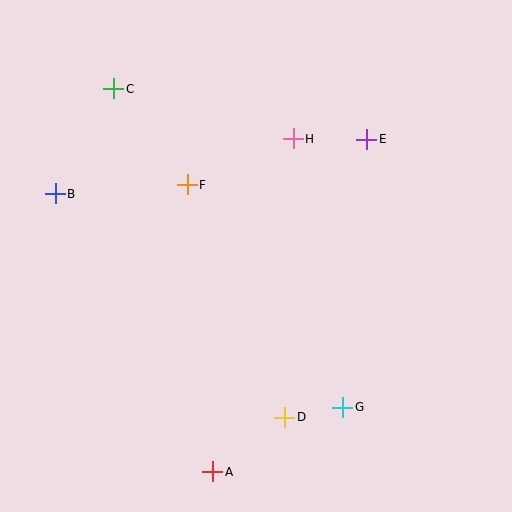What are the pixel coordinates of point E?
Point E is at (367, 139).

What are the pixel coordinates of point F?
Point F is at (187, 185).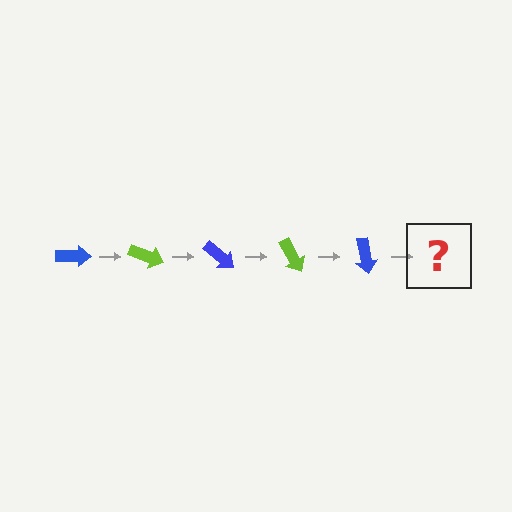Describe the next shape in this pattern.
It should be a lime arrow, rotated 100 degrees from the start.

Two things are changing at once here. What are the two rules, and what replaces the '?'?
The two rules are that it rotates 20 degrees each step and the color cycles through blue and lime. The '?' should be a lime arrow, rotated 100 degrees from the start.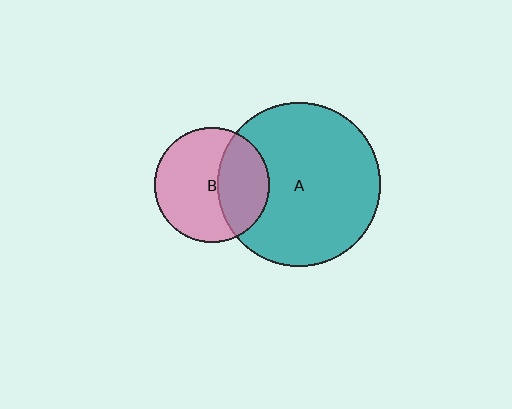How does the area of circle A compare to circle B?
Approximately 2.0 times.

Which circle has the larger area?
Circle A (teal).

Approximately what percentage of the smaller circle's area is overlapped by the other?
Approximately 35%.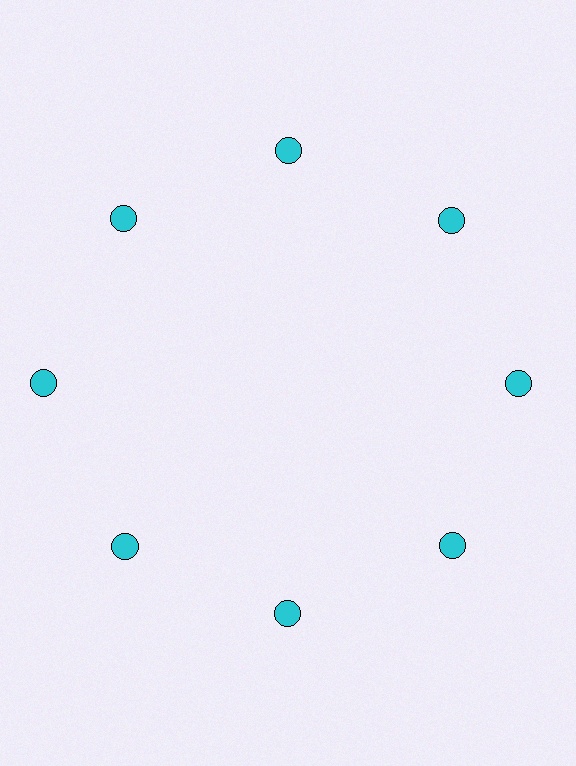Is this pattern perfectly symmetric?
No. The 8 cyan circles are arranged in a ring, but one element near the 9 o'clock position is pushed outward from the center, breaking the 8-fold rotational symmetry.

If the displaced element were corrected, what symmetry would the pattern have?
It would have 8-fold rotational symmetry — the pattern would map onto itself every 45 degrees.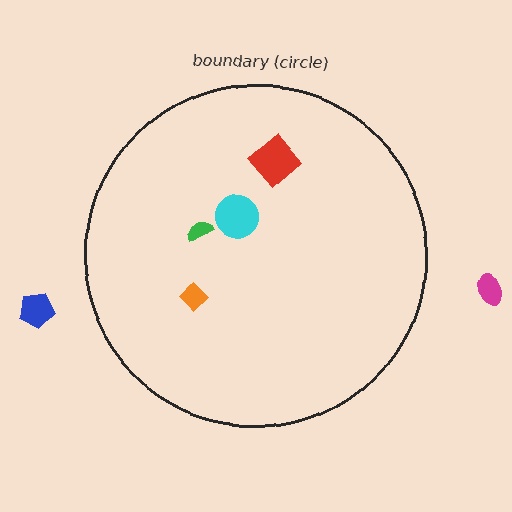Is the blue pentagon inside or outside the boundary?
Outside.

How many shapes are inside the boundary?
4 inside, 2 outside.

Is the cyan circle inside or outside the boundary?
Inside.